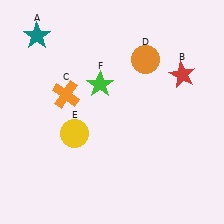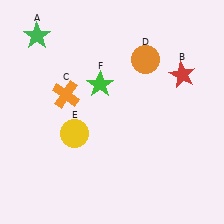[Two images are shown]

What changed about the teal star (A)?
In Image 1, A is teal. In Image 2, it changed to green.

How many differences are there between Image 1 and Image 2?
There is 1 difference between the two images.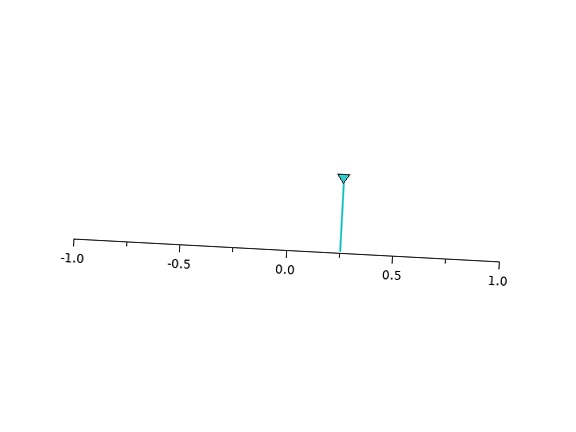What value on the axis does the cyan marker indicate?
The marker indicates approximately 0.25.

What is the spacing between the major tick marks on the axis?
The major ticks are spaced 0.5 apart.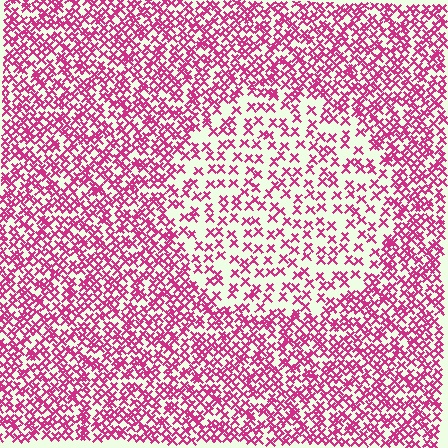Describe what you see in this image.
The image contains small magenta elements arranged at two different densities. A circle-shaped region is visible where the elements are less densely packed than the surrounding area.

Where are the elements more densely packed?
The elements are more densely packed outside the circle boundary.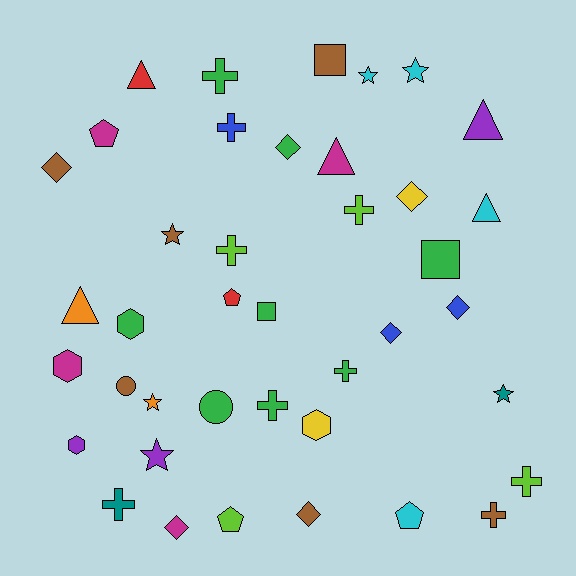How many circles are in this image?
There are 2 circles.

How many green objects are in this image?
There are 8 green objects.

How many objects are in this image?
There are 40 objects.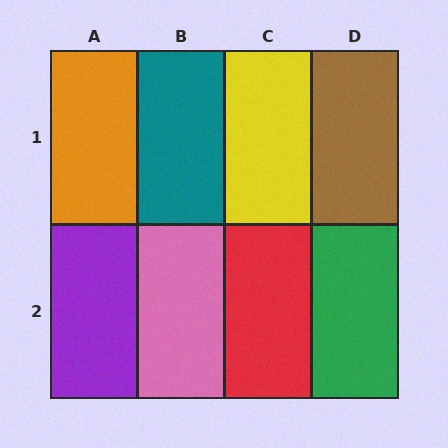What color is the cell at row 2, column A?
Purple.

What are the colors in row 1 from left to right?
Orange, teal, yellow, brown.